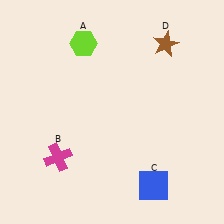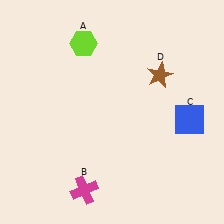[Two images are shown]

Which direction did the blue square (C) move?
The blue square (C) moved up.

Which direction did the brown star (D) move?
The brown star (D) moved down.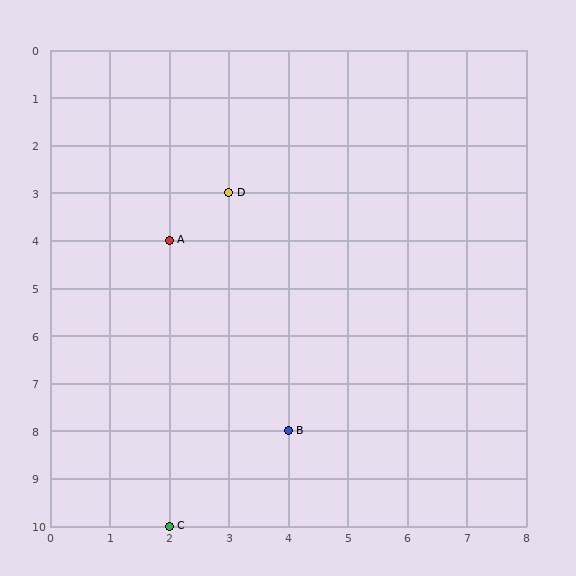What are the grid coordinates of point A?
Point A is at grid coordinates (2, 4).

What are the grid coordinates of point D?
Point D is at grid coordinates (3, 3).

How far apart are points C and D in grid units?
Points C and D are 1 column and 7 rows apart (about 7.1 grid units diagonally).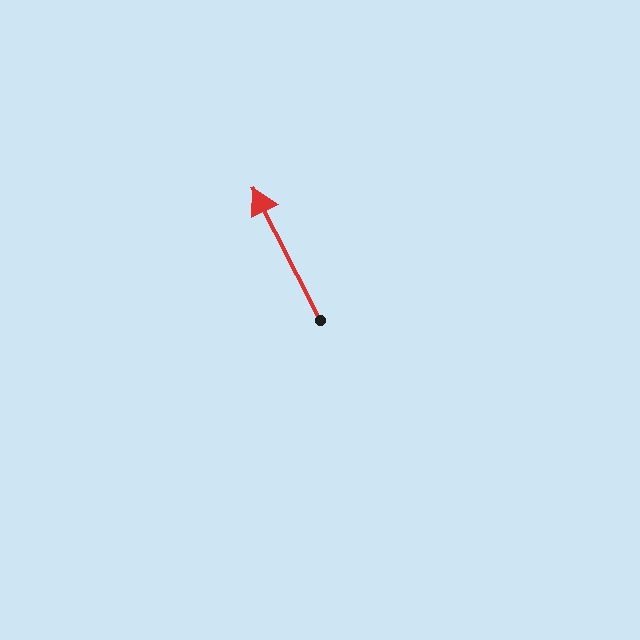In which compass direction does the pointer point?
Northwest.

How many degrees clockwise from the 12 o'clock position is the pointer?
Approximately 333 degrees.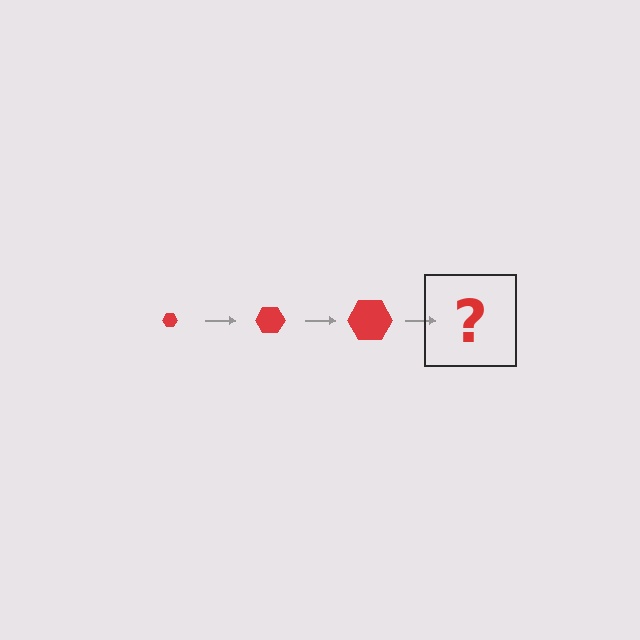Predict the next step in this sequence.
The next step is a red hexagon, larger than the previous one.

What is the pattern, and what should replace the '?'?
The pattern is that the hexagon gets progressively larger each step. The '?' should be a red hexagon, larger than the previous one.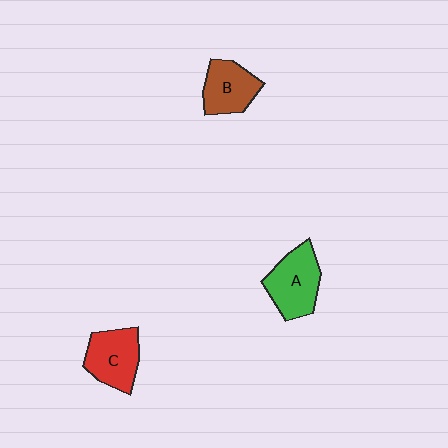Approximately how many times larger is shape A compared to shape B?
Approximately 1.2 times.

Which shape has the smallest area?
Shape B (brown).